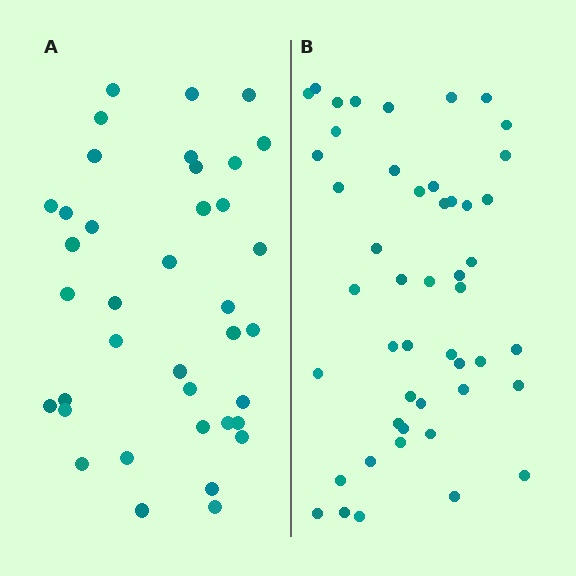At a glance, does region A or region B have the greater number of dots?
Region B (the right region) has more dots.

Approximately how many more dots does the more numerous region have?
Region B has roughly 10 or so more dots than region A.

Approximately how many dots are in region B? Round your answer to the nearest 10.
About 50 dots. (The exact count is 48, which rounds to 50.)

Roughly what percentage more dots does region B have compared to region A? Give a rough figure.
About 25% more.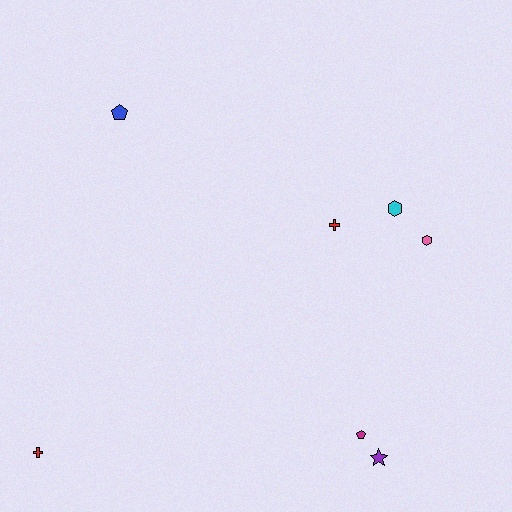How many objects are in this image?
There are 7 objects.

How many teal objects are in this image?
There are no teal objects.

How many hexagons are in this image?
There are 2 hexagons.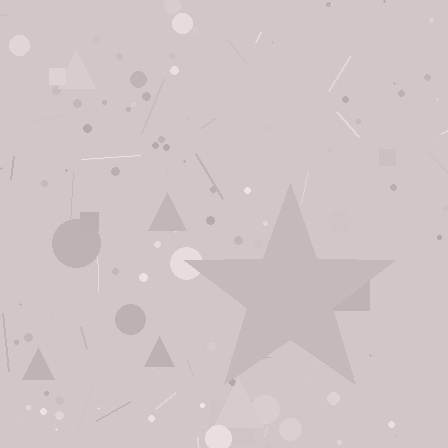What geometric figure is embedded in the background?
A star is embedded in the background.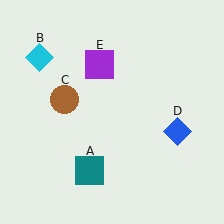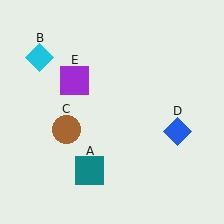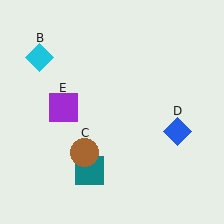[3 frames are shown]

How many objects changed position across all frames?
2 objects changed position: brown circle (object C), purple square (object E).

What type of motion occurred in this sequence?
The brown circle (object C), purple square (object E) rotated counterclockwise around the center of the scene.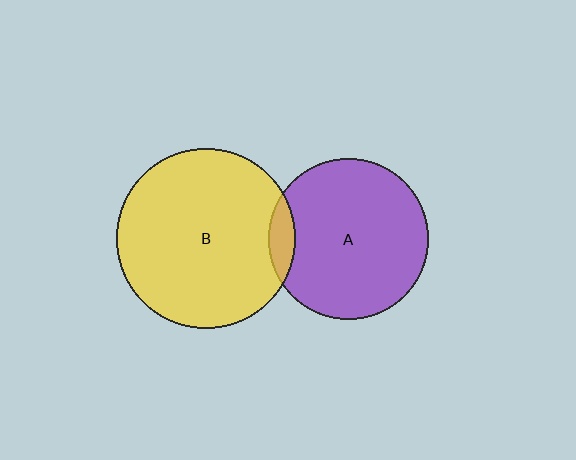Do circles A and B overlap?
Yes.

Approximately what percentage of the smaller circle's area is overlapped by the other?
Approximately 10%.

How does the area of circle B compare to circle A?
Approximately 1.3 times.